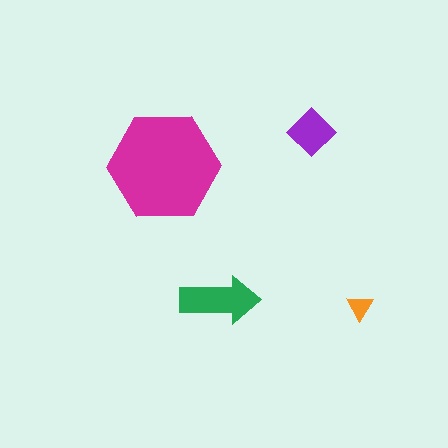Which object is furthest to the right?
The orange triangle is rightmost.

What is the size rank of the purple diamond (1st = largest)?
3rd.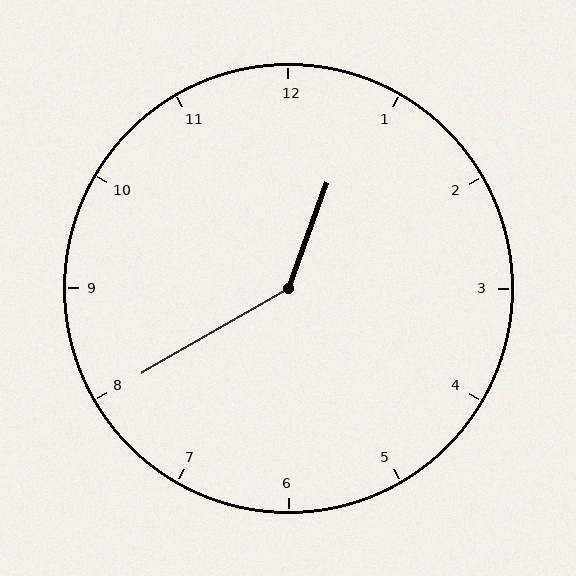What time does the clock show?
12:40.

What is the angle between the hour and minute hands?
Approximately 140 degrees.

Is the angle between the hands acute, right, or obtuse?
It is obtuse.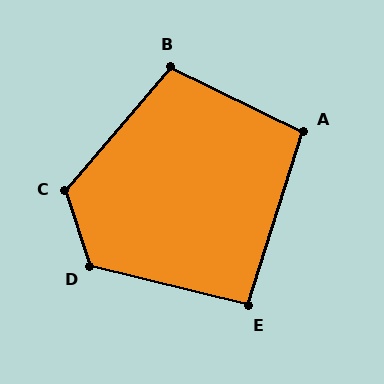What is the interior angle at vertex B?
Approximately 105 degrees (obtuse).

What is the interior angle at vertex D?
Approximately 121 degrees (obtuse).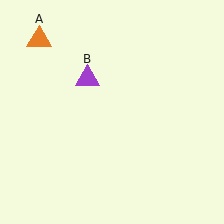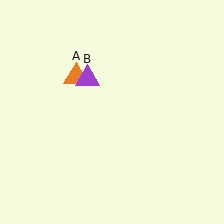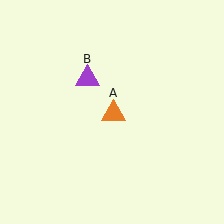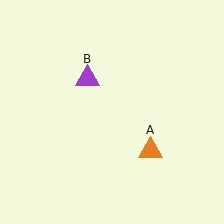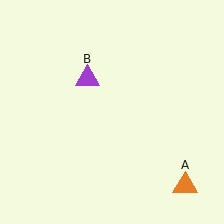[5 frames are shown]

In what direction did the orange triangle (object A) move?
The orange triangle (object A) moved down and to the right.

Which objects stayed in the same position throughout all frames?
Purple triangle (object B) remained stationary.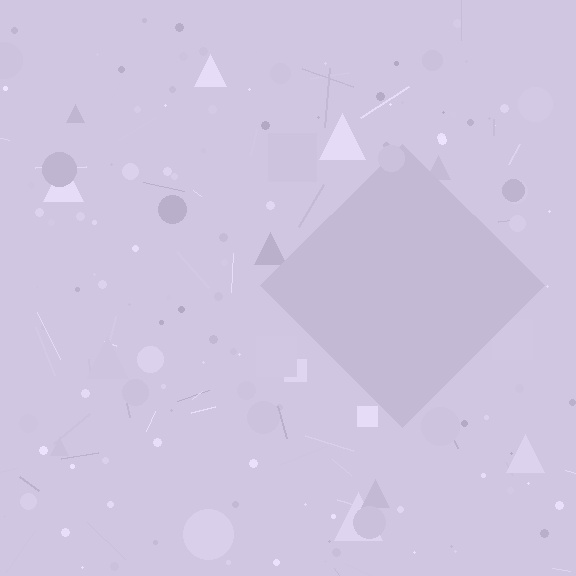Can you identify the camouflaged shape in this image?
The camouflaged shape is a diamond.